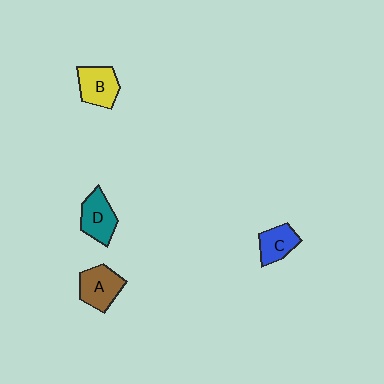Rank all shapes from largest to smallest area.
From largest to smallest: A (brown), D (teal), B (yellow), C (blue).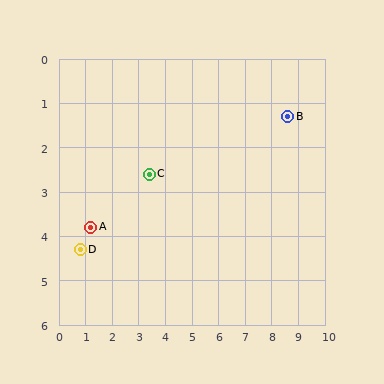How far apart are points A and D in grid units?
Points A and D are about 0.6 grid units apart.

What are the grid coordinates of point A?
Point A is at approximately (1.2, 3.8).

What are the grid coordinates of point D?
Point D is at approximately (0.8, 4.3).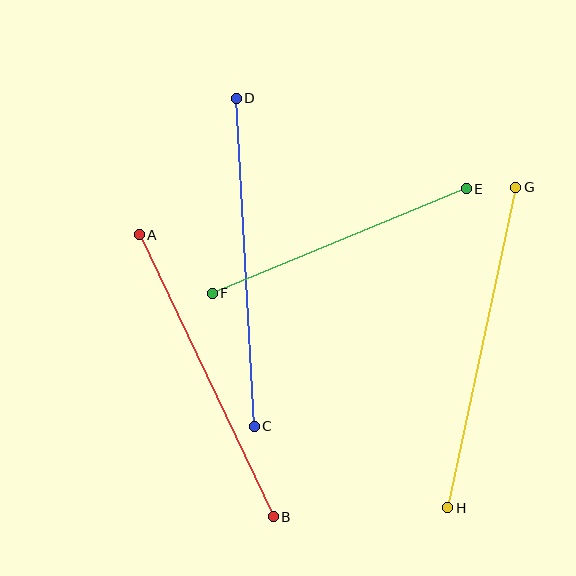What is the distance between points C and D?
The distance is approximately 328 pixels.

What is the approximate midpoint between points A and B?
The midpoint is at approximately (206, 376) pixels.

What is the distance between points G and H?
The distance is approximately 327 pixels.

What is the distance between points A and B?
The distance is approximately 312 pixels.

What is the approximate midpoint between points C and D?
The midpoint is at approximately (245, 262) pixels.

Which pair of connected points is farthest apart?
Points C and D are farthest apart.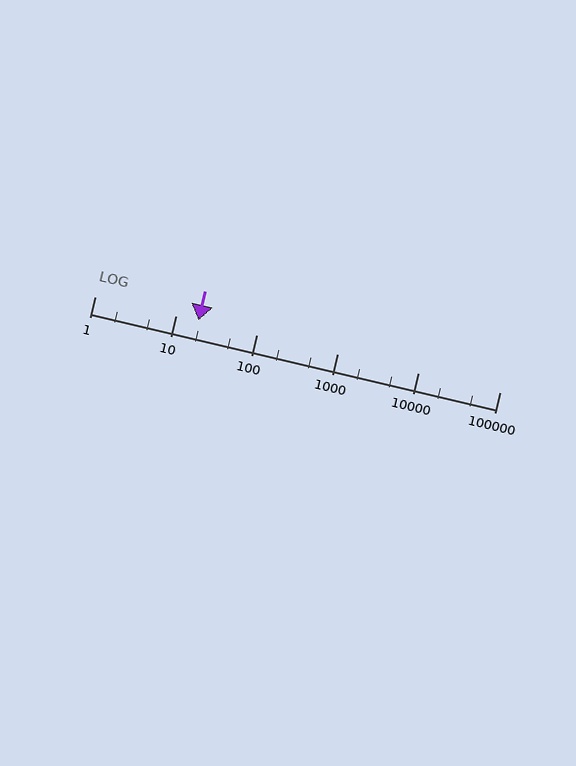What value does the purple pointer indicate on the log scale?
The pointer indicates approximately 19.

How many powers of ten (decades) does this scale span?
The scale spans 5 decades, from 1 to 100000.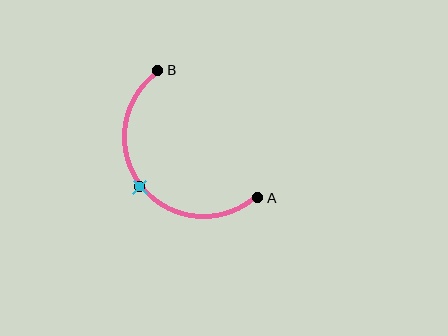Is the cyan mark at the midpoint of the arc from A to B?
Yes. The cyan mark lies on the arc at equal arc-length from both A and B — it is the arc midpoint.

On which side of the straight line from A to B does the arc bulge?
The arc bulges below and to the left of the straight line connecting A and B.